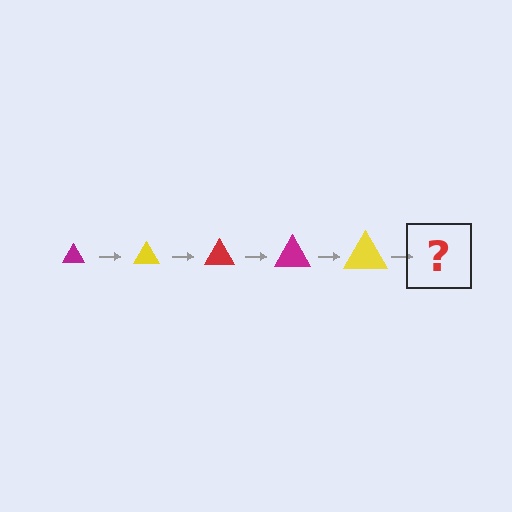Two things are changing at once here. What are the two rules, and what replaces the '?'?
The two rules are that the triangle grows larger each step and the color cycles through magenta, yellow, and red. The '?' should be a red triangle, larger than the previous one.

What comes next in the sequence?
The next element should be a red triangle, larger than the previous one.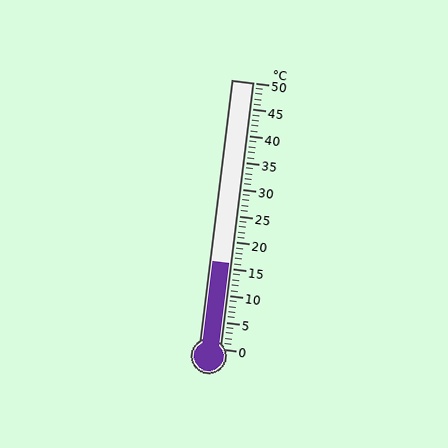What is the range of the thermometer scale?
The thermometer scale ranges from 0°C to 50°C.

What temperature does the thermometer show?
The thermometer shows approximately 16°C.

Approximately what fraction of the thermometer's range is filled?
The thermometer is filled to approximately 30% of its range.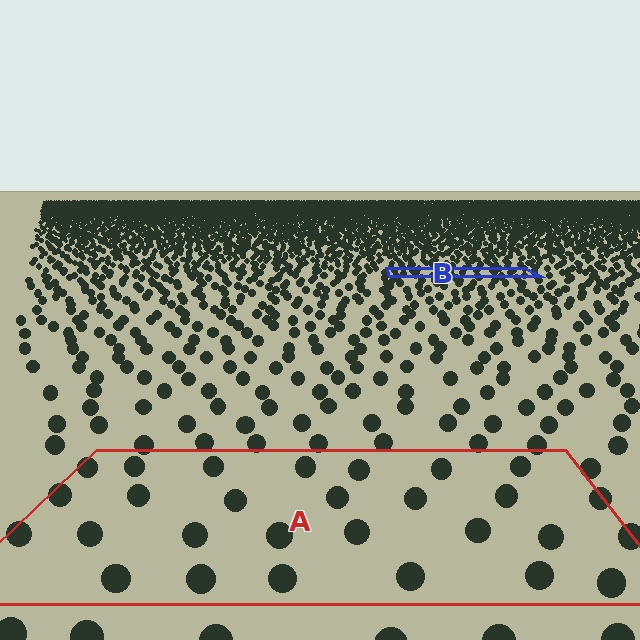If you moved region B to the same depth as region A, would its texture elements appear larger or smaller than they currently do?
They would appear larger. At a closer depth, the same texture elements are projected at a bigger on-screen size.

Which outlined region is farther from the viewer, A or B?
Region B is farther from the viewer — the texture elements inside it appear smaller and more densely packed.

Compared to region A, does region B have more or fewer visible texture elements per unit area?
Region B has more texture elements per unit area — they are packed more densely because it is farther away.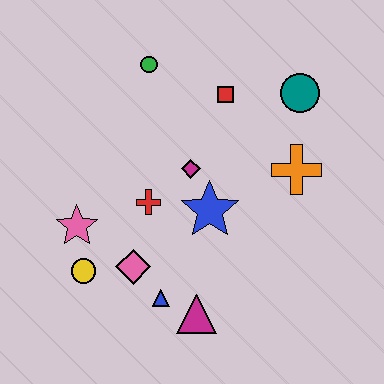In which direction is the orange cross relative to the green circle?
The orange cross is to the right of the green circle.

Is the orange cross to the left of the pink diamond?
No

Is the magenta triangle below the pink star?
Yes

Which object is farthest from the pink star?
The teal circle is farthest from the pink star.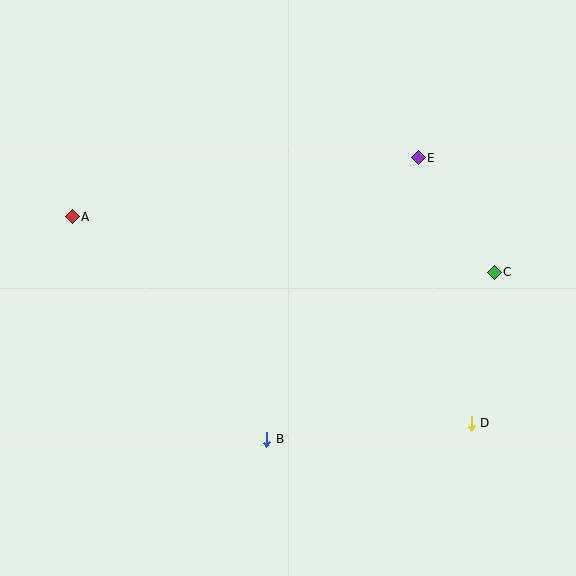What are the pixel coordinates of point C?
Point C is at (494, 272).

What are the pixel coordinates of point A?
Point A is at (72, 217).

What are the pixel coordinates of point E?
Point E is at (418, 158).